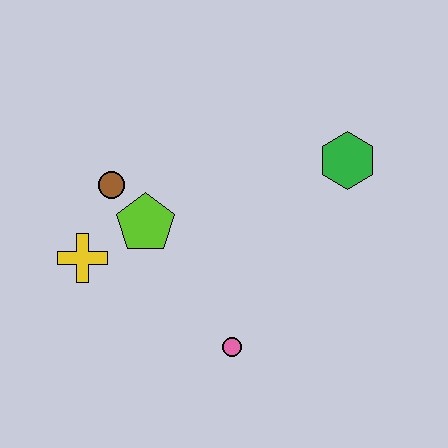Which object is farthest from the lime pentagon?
The green hexagon is farthest from the lime pentagon.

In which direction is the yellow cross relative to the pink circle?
The yellow cross is to the left of the pink circle.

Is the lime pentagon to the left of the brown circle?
No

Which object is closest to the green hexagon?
The lime pentagon is closest to the green hexagon.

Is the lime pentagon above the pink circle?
Yes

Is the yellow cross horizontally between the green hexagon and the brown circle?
No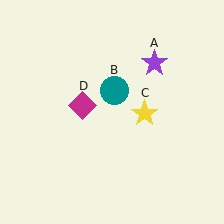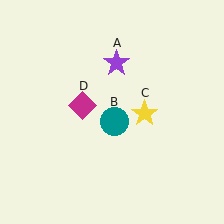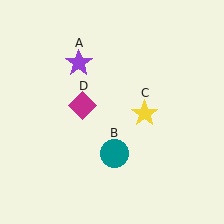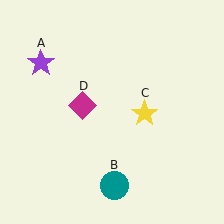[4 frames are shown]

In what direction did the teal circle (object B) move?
The teal circle (object B) moved down.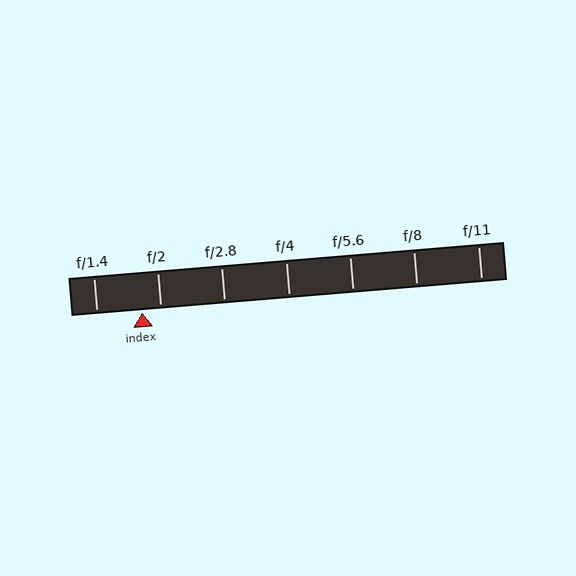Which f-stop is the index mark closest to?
The index mark is closest to f/2.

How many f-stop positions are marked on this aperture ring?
There are 7 f-stop positions marked.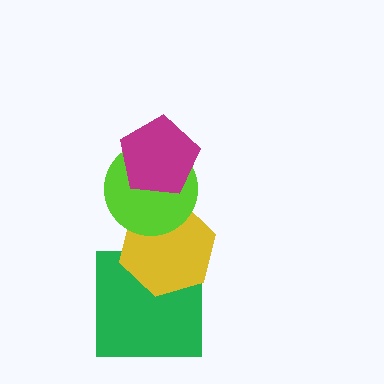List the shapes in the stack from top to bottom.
From top to bottom: the magenta pentagon, the lime circle, the yellow hexagon, the green square.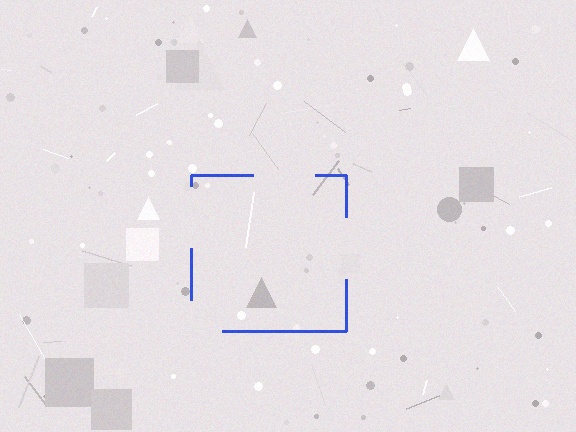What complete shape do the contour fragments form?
The contour fragments form a square.